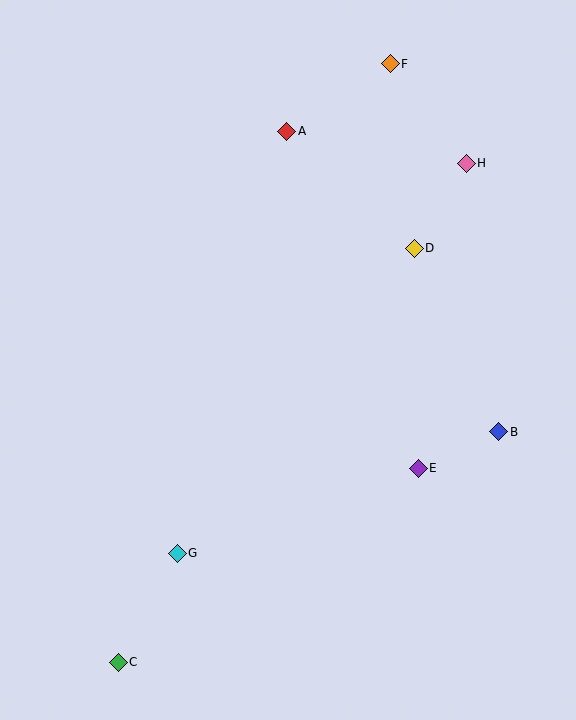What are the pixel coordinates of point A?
Point A is at (287, 131).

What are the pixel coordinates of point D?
Point D is at (414, 248).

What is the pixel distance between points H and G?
The distance between H and G is 485 pixels.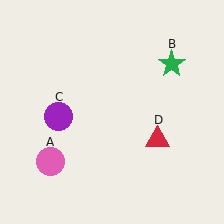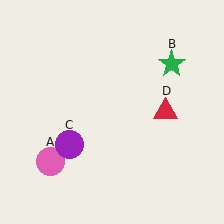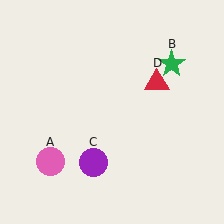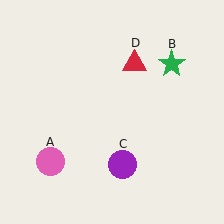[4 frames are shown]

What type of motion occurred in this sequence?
The purple circle (object C), red triangle (object D) rotated counterclockwise around the center of the scene.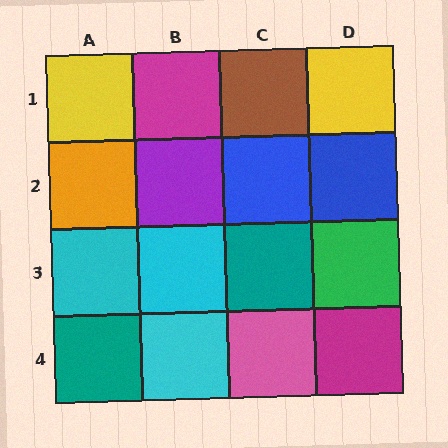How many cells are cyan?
3 cells are cyan.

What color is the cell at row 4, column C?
Pink.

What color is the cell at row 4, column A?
Teal.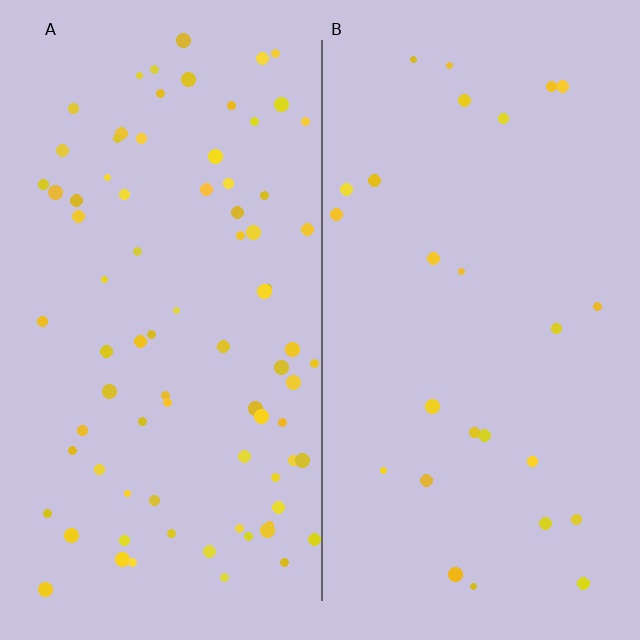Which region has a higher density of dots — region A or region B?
A (the left).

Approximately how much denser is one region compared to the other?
Approximately 3.1× — region A over region B.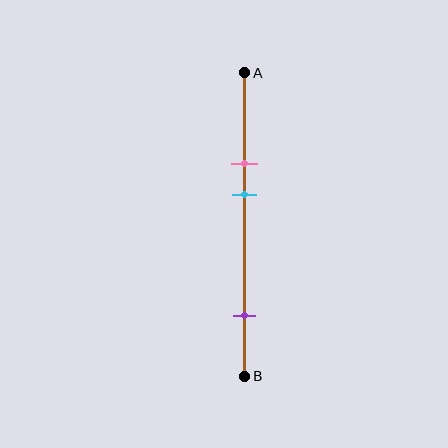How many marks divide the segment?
There are 3 marks dividing the segment.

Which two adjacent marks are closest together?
The pink and cyan marks are the closest adjacent pair.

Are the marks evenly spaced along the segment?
No, the marks are not evenly spaced.